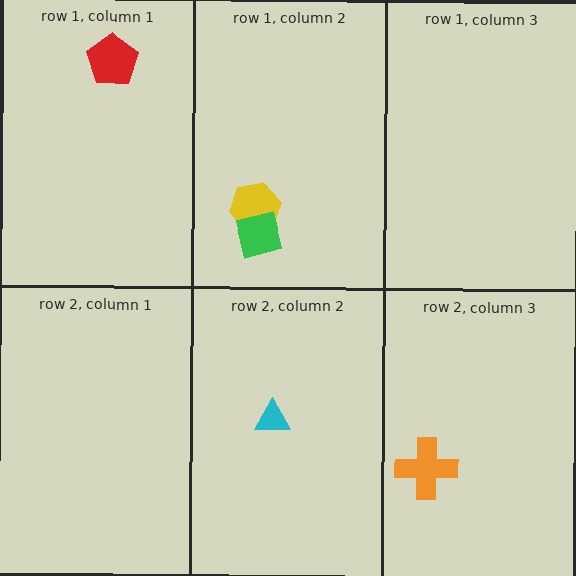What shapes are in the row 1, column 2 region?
The yellow hexagon, the green square.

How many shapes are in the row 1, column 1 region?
1.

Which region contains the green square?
The row 1, column 2 region.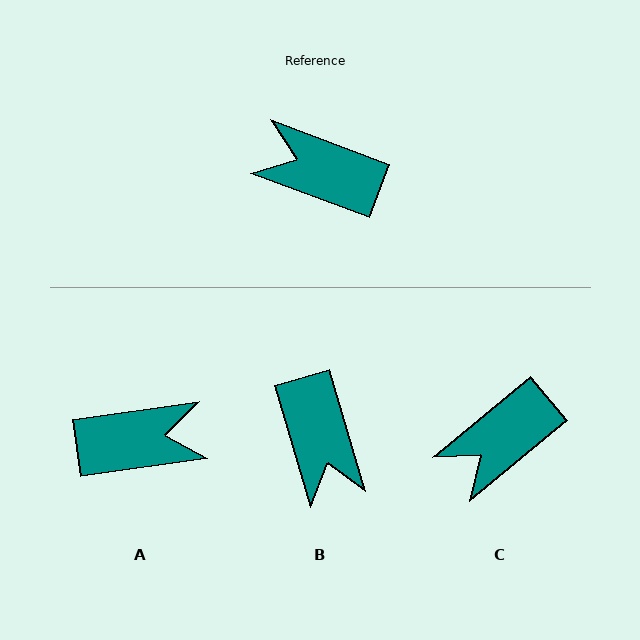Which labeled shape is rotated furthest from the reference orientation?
A, about 152 degrees away.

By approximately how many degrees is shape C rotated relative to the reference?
Approximately 60 degrees counter-clockwise.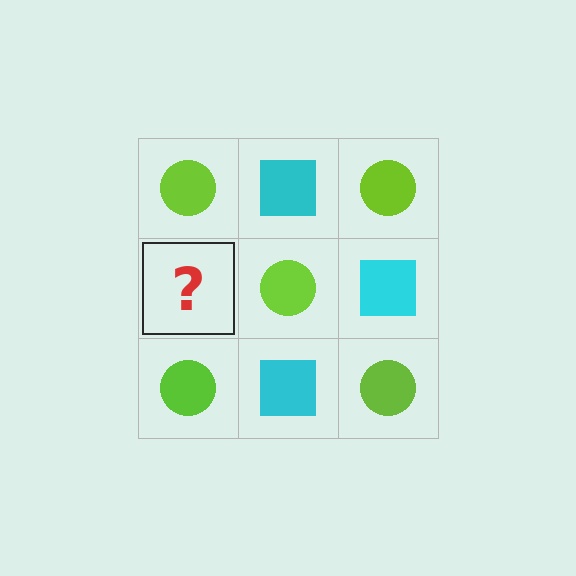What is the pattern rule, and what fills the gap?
The rule is that it alternates lime circle and cyan square in a checkerboard pattern. The gap should be filled with a cyan square.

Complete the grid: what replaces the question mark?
The question mark should be replaced with a cyan square.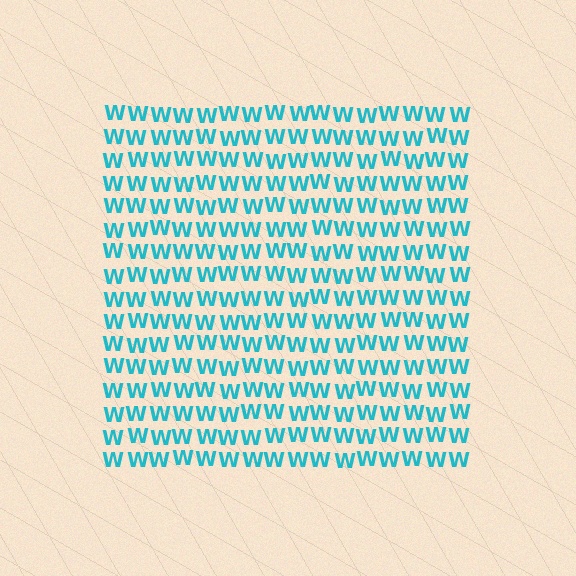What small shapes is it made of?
It is made of small letter W's.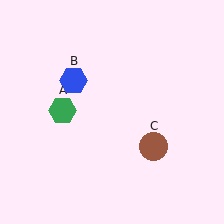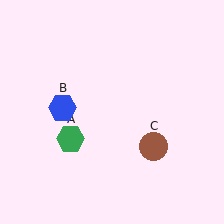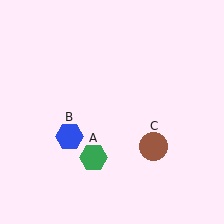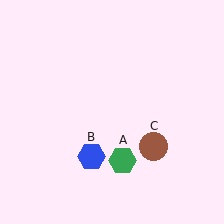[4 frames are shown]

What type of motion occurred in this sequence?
The green hexagon (object A), blue hexagon (object B) rotated counterclockwise around the center of the scene.